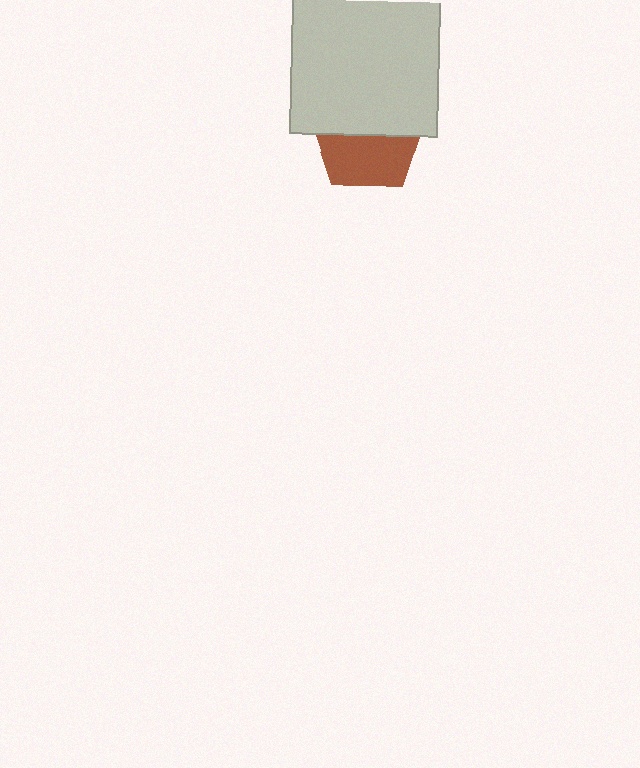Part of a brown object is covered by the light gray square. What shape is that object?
It is a pentagon.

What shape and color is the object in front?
The object in front is a light gray square.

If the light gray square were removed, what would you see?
You would see the complete brown pentagon.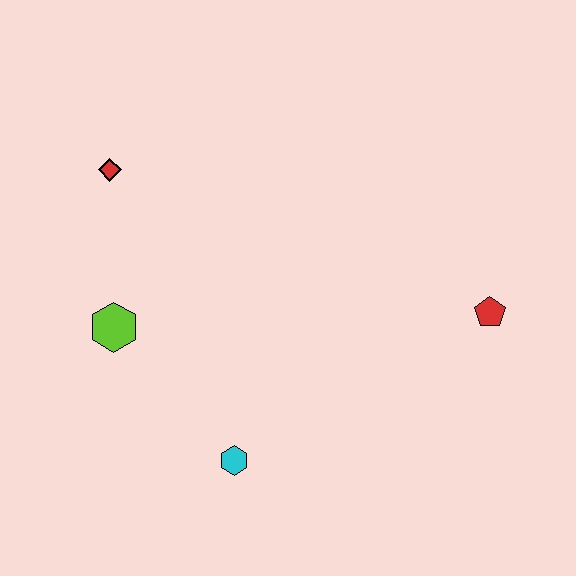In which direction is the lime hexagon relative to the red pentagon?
The lime hexagon is to the left of the red pentagon.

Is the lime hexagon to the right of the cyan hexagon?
No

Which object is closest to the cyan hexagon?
The lime hexagon is closest to the cyan hexagon.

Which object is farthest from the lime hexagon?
The red pentagon is farthest from the lime hexagon.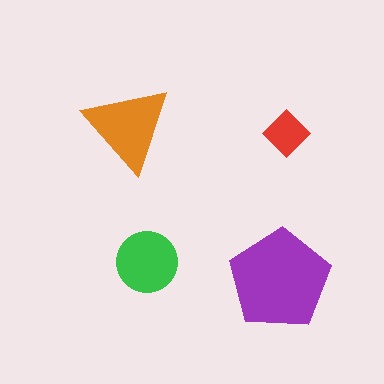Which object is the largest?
The purple pentagon.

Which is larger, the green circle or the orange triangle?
The orange triangle.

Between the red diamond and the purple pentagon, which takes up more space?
The purple pentagon.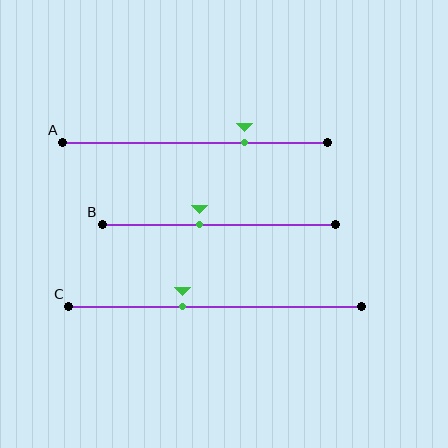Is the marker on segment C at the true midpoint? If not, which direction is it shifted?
No, the marker on segment C is shifted to the left by about 11% of the segment length.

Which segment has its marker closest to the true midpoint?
Segment B has its marker closest to the true midpoint.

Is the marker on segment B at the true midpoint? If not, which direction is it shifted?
No, the marker on segment B is shifted to the left by about 8% of the segment length.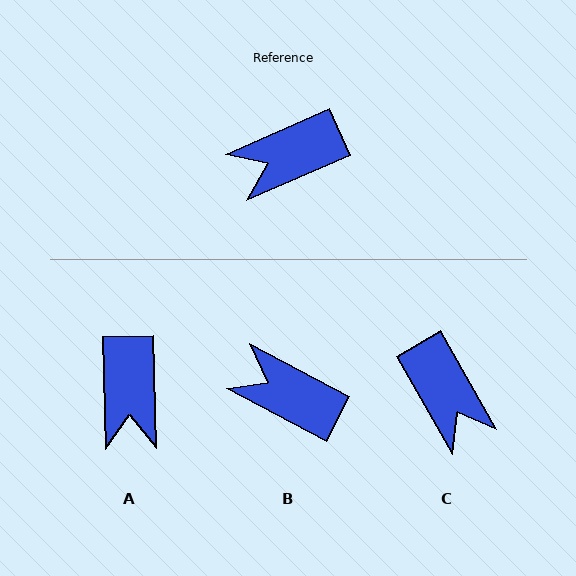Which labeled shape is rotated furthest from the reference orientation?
C, about 96 degrees away.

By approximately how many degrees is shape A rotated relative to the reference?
Approximately 68 degrees counter-clockwise.